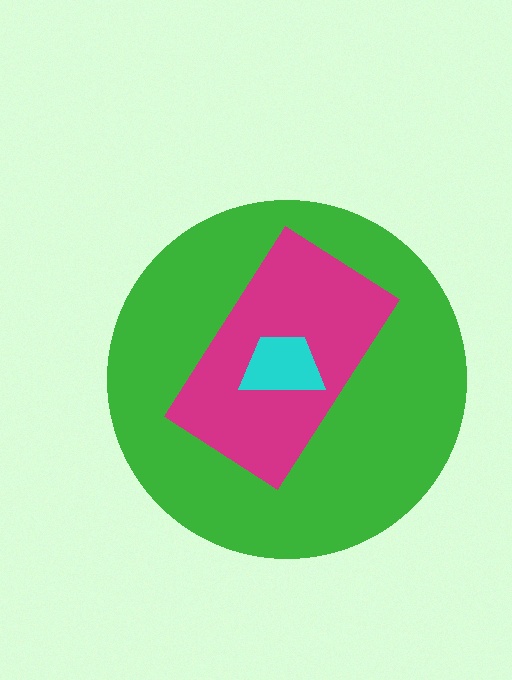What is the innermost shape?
The cyan trapezoid.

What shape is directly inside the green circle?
The magenta rectangle.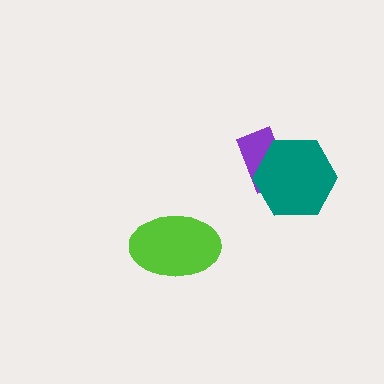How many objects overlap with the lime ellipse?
0 objects overlap with the lime ellipse.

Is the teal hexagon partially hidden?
No, no other shape covers it.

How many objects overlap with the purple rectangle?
1 object overlaps with the purple rectangle.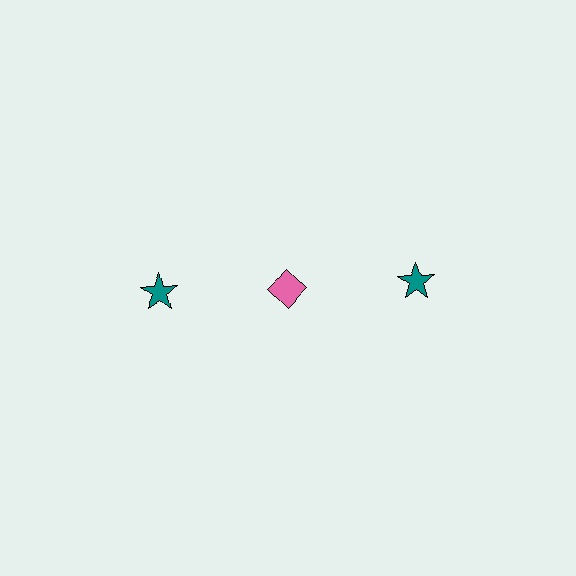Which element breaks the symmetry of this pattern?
The pink diamond in the top row, second from left column breaks the symmetry. All other shapes are teal stars.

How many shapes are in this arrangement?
There are 3 shapes arranged in a grid pattern.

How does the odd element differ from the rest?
It differs in both color (pink instead of teal) and shape (diamond instead of star).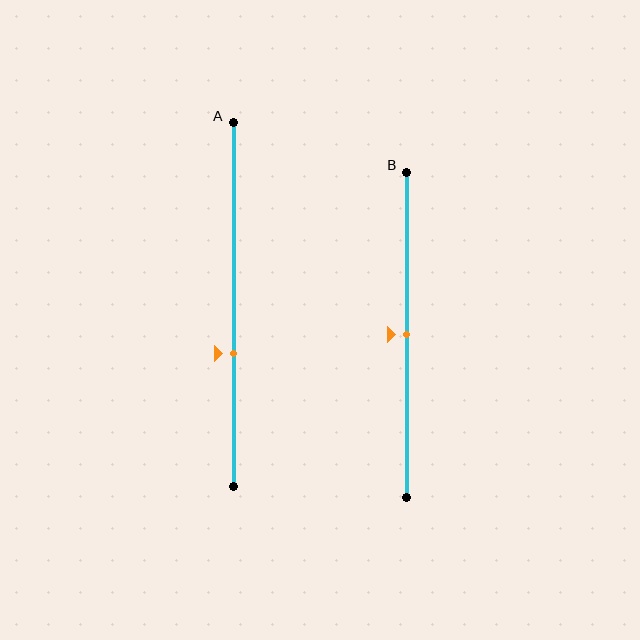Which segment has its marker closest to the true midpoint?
Segment B has its marker closest to the true midpoint.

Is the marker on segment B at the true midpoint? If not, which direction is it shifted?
Yes, the marker on segment B is at the true midpoint.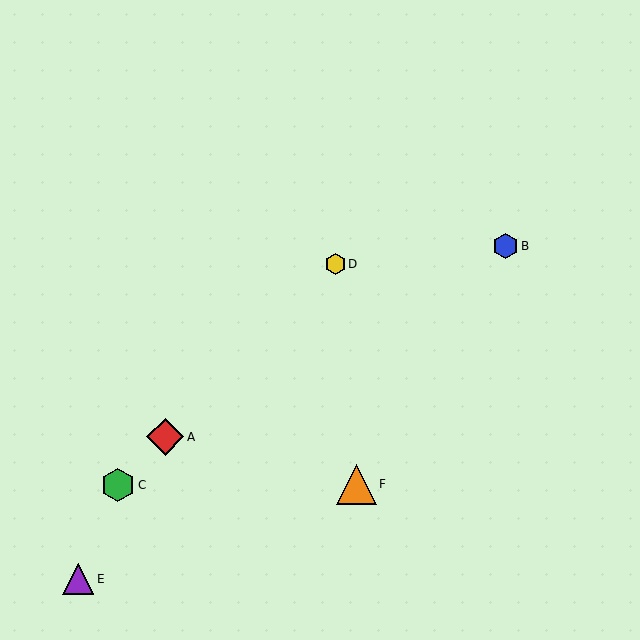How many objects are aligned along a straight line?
3 objects (A, C, D) are aligned along a straight line.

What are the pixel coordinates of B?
Object B is at (505, 246).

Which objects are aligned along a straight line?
Objects A, C, D are aligned along a straight line.